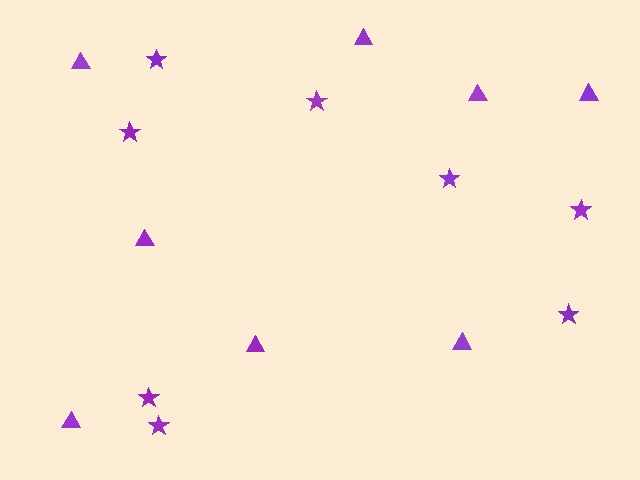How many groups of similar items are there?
There are 2 groups: one group of triangles (8) and one group of stars (8).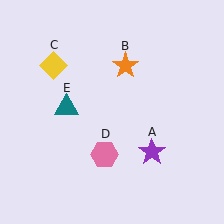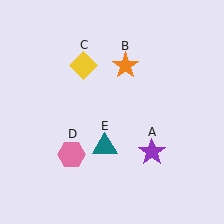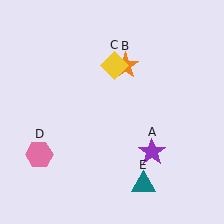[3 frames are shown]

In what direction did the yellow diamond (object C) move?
The yellow diamond (object C) moved right.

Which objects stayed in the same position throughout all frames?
Purple star (object A) and orange star (object B) remained stationary.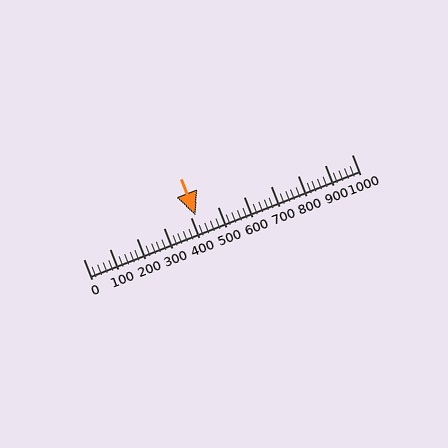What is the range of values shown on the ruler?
The ruler shows values from 0 to 1000.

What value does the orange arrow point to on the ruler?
The orange arrow points to approximately 420.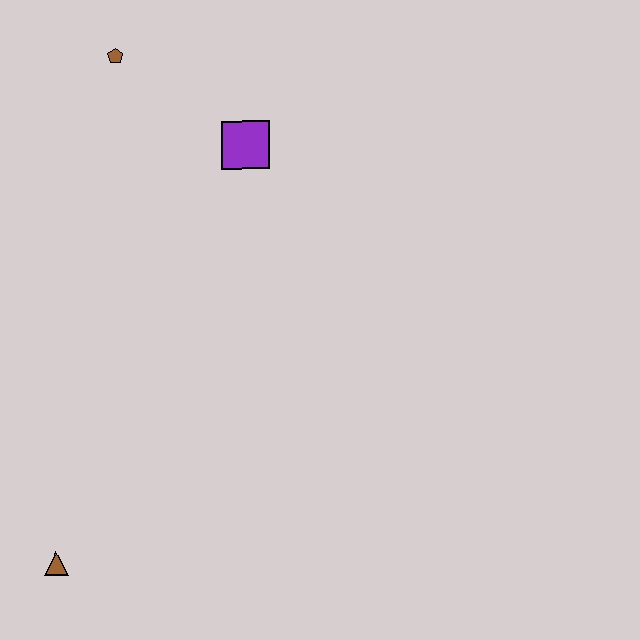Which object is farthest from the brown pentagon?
The brown triangle is farthest from the brown pentagon.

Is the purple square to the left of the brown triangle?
No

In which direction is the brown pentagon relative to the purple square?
The brown pentagon is to the left of the purple square.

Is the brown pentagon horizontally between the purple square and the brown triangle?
Yes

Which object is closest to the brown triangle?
The purple square is closest to the brown triangle.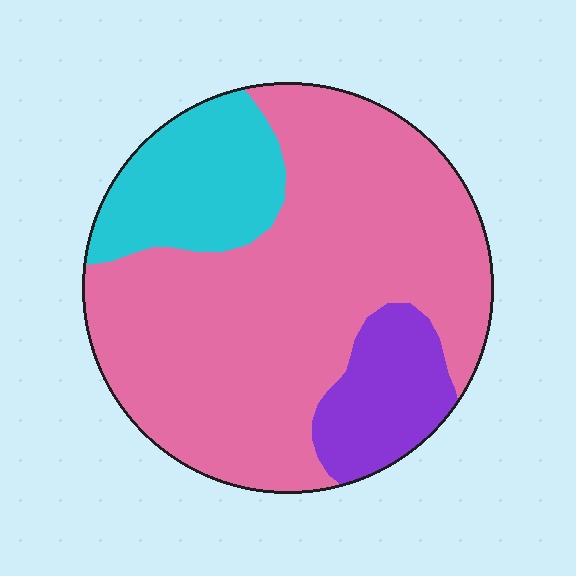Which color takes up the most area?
Pink, at roughly 70%.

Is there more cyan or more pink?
Pink.